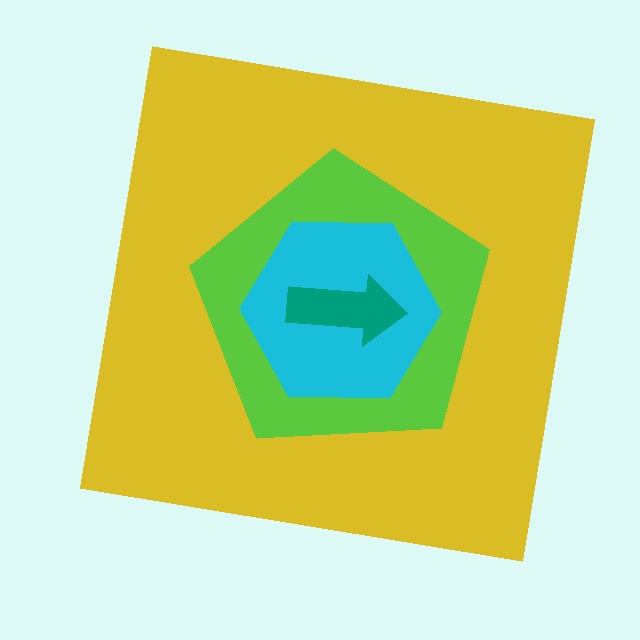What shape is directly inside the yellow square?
The lime pentagon.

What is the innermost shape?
The teal arrow.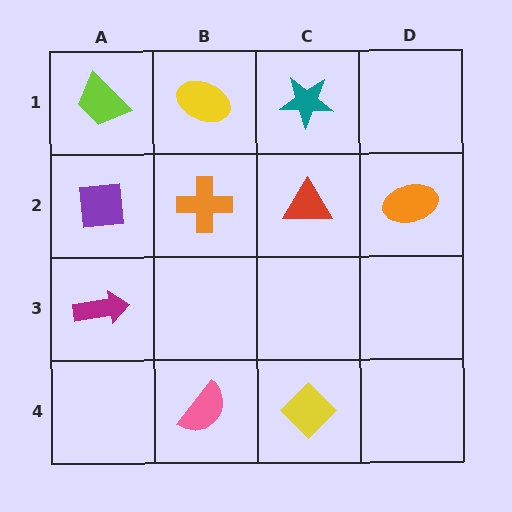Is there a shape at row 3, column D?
No, that cell is empty.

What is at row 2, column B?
An orange cross.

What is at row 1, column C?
A teal star.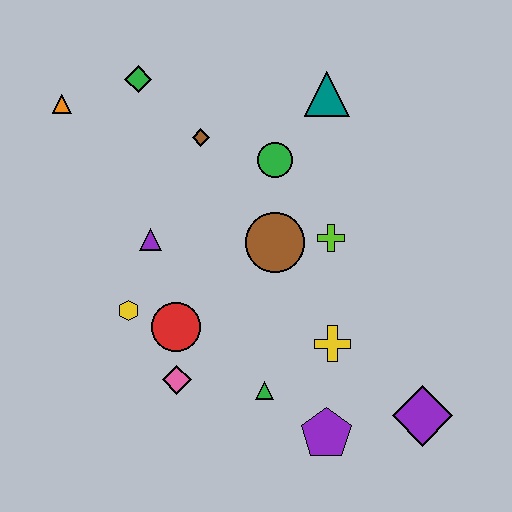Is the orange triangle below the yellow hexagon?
No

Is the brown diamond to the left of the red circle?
No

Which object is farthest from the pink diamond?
The teal triangle is farthest from the pink diamond.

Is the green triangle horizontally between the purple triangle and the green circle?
Yes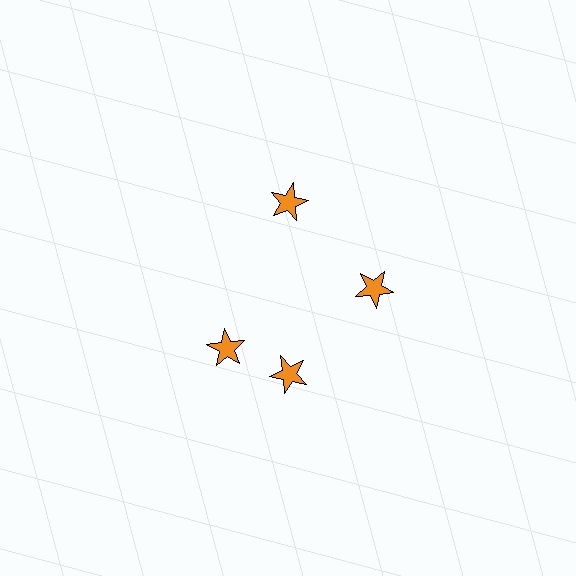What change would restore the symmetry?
The symmetry would be restored by rotating it back into even spacing with its neighbors so that all 4 stars sit at equal angles and equal distance from the center.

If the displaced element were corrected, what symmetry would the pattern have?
It would have 4-fold rotational symmetry — the pattern would map onto itself every 90 degrees.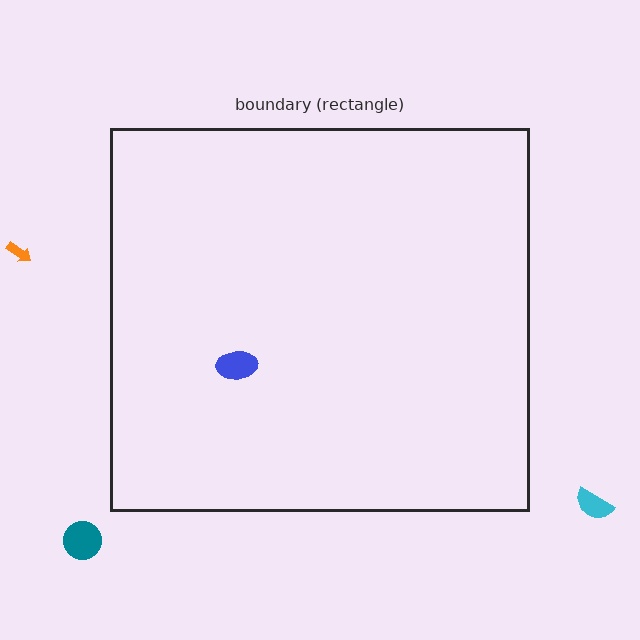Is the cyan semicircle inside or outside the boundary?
Outside.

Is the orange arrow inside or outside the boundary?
Outside.